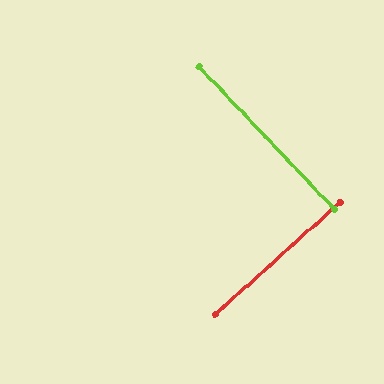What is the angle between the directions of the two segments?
Approximately 88 degrees.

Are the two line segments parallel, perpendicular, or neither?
Perpendicular — they meet at approximately 88°.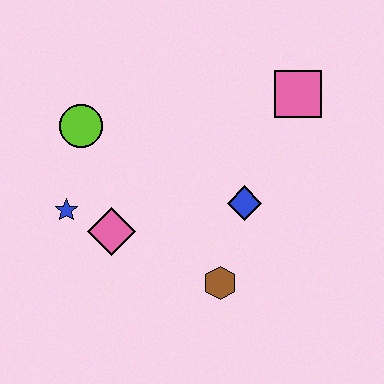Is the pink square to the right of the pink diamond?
Yes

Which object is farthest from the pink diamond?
The pink square is farthest from the pink diamond.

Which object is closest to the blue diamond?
The brown hexagon is closest to the blue diamond.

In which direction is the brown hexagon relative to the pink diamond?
The brown hexagon is to the right of the pink diamond.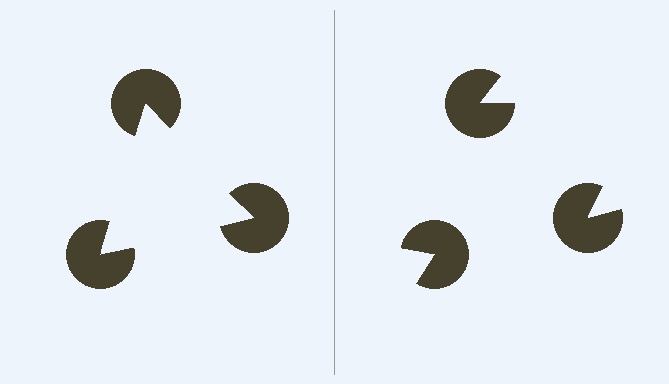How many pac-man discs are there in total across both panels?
6 — 3 on each side.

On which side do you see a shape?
An illusory triangle appears on the left side. On the right side the wedge cuts are rotated, so no coherent shape forms.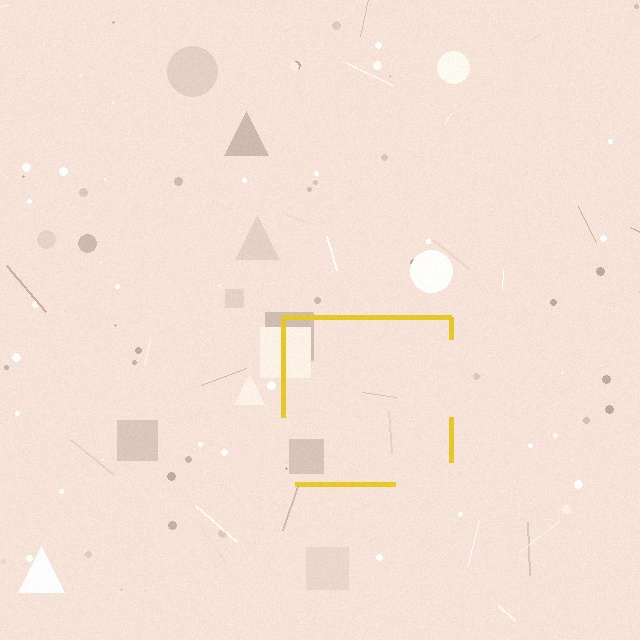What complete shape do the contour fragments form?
The contour fragments form a square.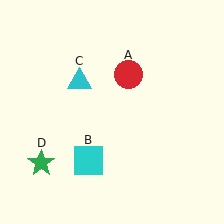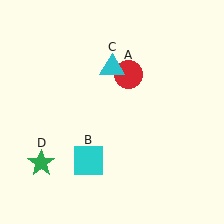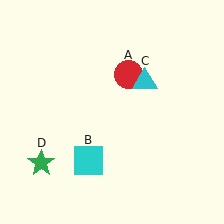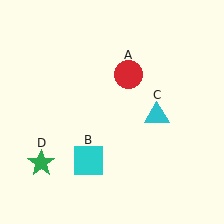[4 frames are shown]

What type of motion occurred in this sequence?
The cyan triangle (object C) rotated clockwise around the center of the scene.